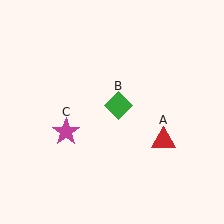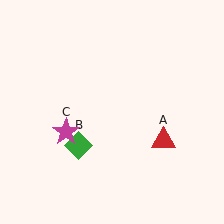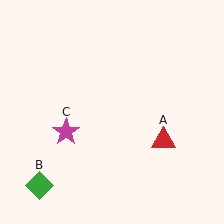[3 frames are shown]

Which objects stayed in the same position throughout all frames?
Red triangle (object A) and magenta star (object C) remained stationary.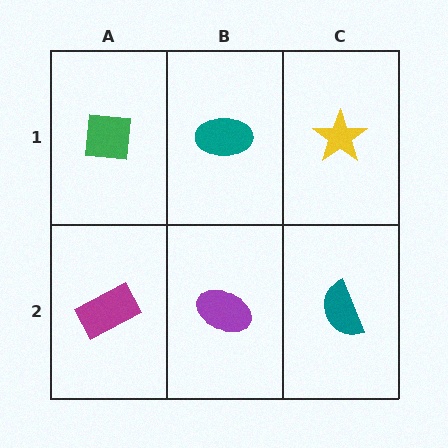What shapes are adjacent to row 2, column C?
A yellow star (row 1, column C), a purple ellipse (row 2, column B).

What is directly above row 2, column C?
A yellow star.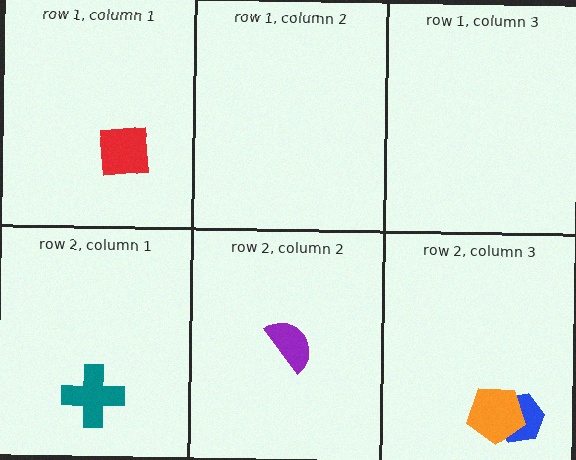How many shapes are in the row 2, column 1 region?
1.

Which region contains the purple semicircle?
The row 2, column 2 region.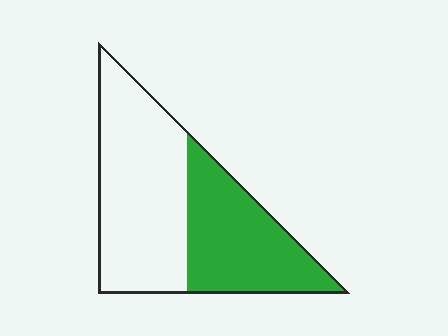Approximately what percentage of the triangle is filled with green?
Approximately 40%.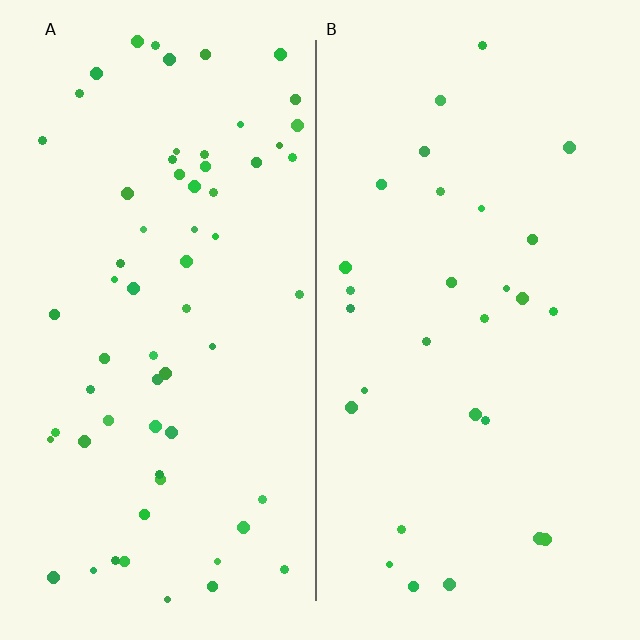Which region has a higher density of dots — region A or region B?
A (the left).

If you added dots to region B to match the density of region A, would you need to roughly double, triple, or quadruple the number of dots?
Approximately double.